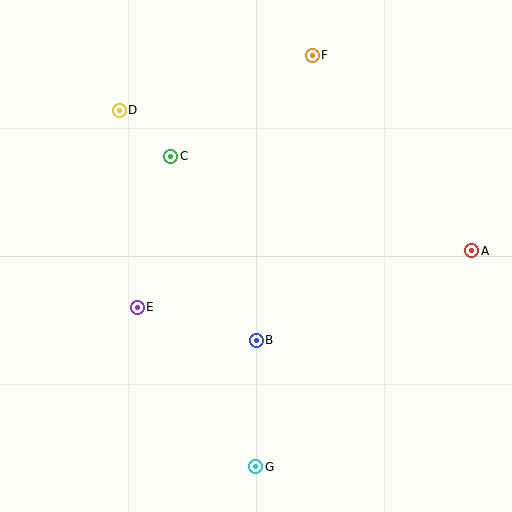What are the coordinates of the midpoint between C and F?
The midpoint between C and F is at (242, 106).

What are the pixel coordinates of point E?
Point E is at (137, 307).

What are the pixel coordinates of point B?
Point B is at (256, 340).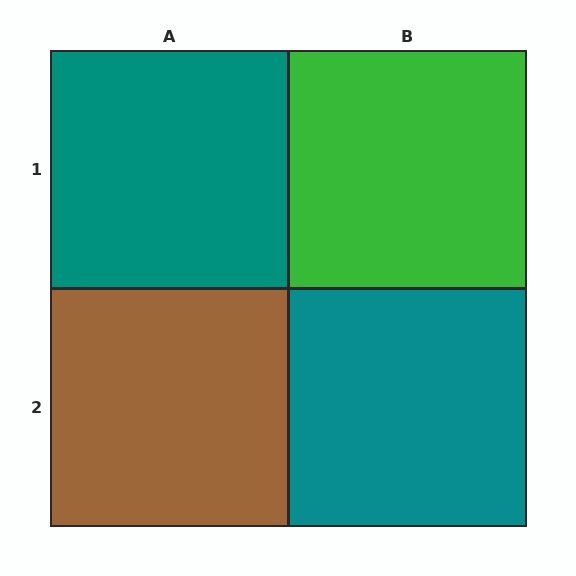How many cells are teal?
2 cells are teal.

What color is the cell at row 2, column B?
Teal.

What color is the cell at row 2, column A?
Brown.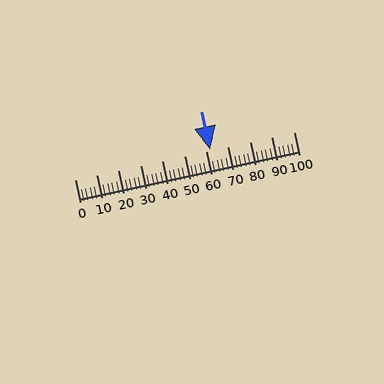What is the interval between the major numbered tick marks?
The major tick marks are spaced 10 units apart.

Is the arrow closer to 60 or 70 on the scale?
The arrow is closer to 60.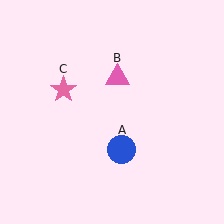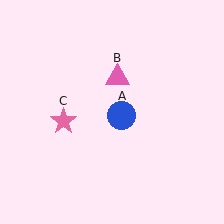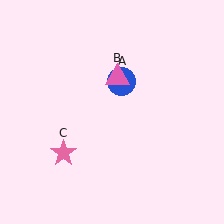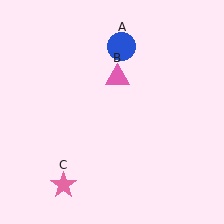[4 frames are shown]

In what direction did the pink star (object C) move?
The pink star (object C) moved down.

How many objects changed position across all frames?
2 objects changed position: blue circle (object A), pink star (object C).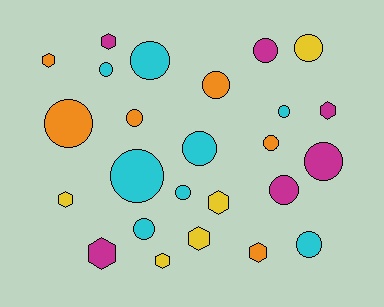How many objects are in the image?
There are 25 objects.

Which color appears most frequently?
Cyan, with 8 objects.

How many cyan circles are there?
There are 8 cyan circles.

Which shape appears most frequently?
Circle, with 16 objects.